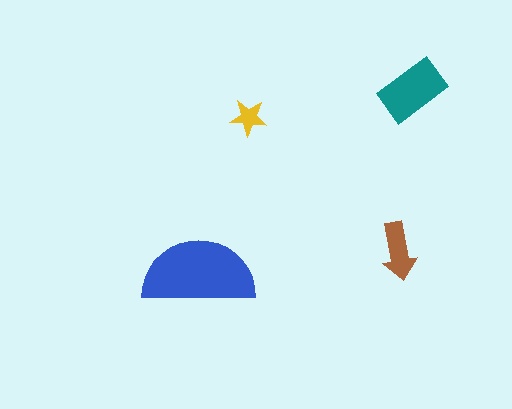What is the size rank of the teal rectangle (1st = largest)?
2nd.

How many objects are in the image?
There are 4 objects in the image.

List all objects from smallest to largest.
The yellow star, the brown arrow, the teal rectangle, the blue semicircle.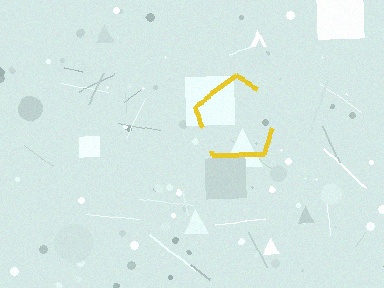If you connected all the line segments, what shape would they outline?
They would outline a pentagon.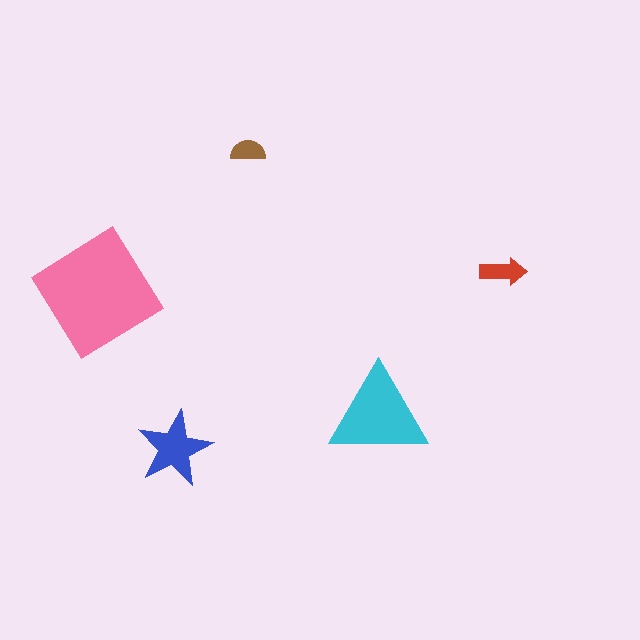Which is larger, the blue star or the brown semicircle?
The blue star.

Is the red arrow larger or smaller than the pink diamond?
Smaller.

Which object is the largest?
The pink diamond.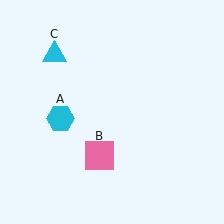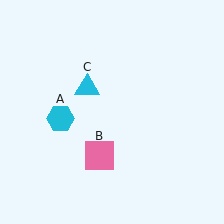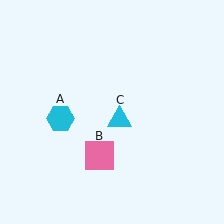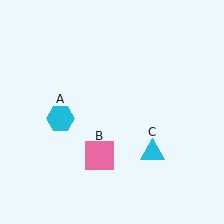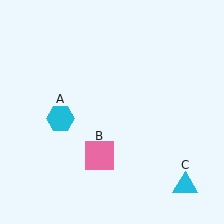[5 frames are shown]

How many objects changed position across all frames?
1 object changed position: cyan triangle (object C).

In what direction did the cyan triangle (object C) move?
The cyan triangle (object C) moved down and to the right.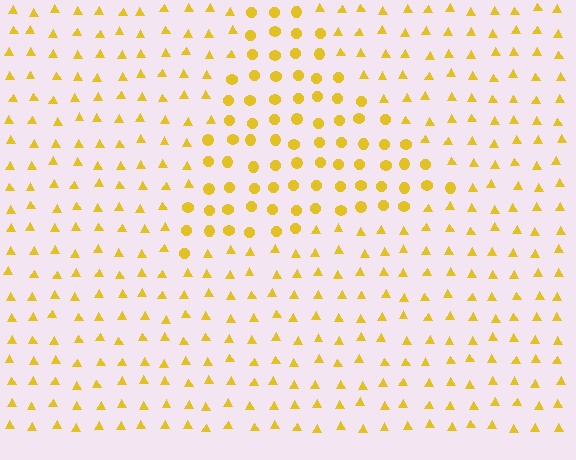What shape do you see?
I see a triangle.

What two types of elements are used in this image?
The image uses circles inside the triangle region and triangles outside it.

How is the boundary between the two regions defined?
The boundary is defined by a change in element shape: circles inside vs. triangles outside. All elements share the same color and spacing.